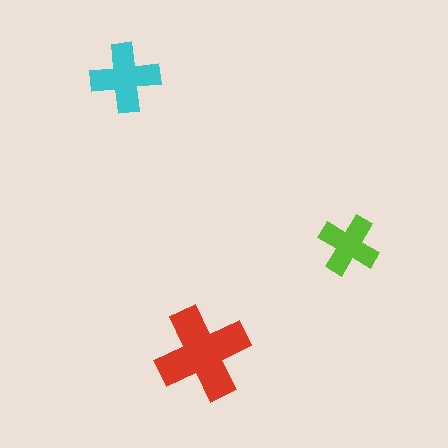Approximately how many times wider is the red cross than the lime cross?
About 1.5 times wider.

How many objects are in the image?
There are 3 objects in the image.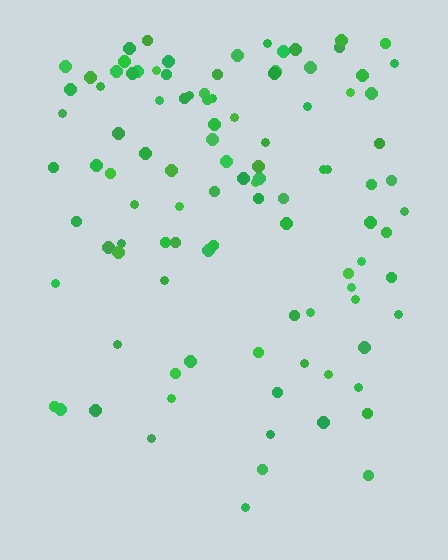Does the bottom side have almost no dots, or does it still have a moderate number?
Still a moderate number, just noticeably fewer than the top.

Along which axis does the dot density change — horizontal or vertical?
Vertical.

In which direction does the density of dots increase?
From bottom to top, with the top side densest.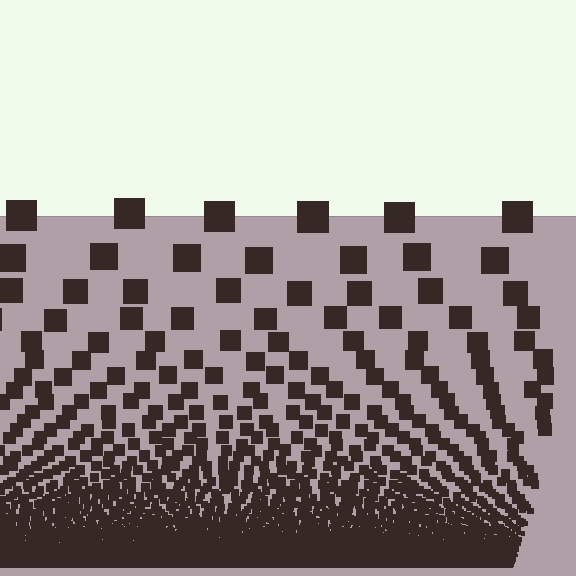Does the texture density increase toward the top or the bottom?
Density increases toward the bottom.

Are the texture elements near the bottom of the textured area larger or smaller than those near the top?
Smaller. The gradient is inverted — elements near the bottom are smaller and denser.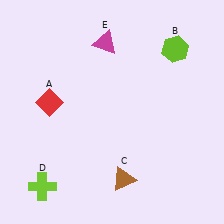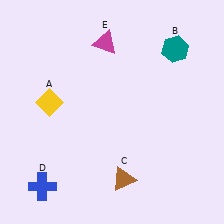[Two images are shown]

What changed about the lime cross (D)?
In Image 1, D is lime. In Image 2, it changed to blue.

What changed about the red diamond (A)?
In Image 1, A is red. In Image 2, it changed to yellow.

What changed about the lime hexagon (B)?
In Image 1, B is lime. In Image 2, it changed to teal.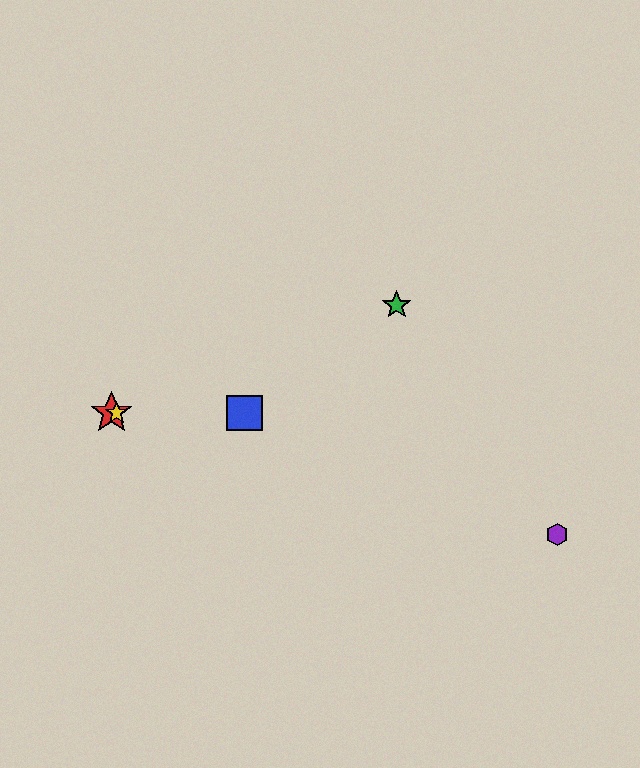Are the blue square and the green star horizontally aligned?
No, the blue square is at y≈413 and the green star is at y≈305.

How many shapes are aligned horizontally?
3 shapes (the red star, the blue square, the yellow star) are aligned horizontally.